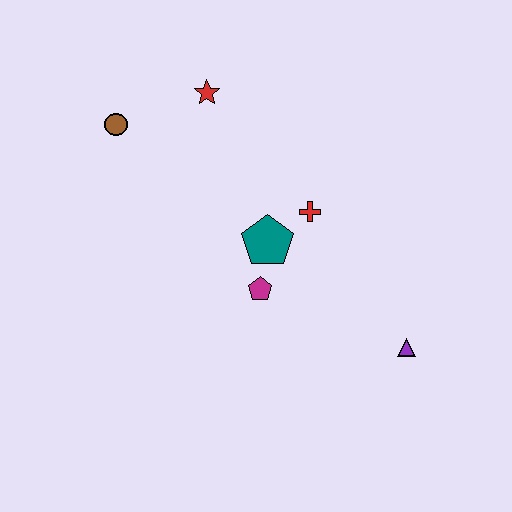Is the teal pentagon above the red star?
No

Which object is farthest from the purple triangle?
The brown circle is farthest from the purple triangle.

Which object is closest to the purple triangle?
The magenta pentagon is closest to the purple triangle.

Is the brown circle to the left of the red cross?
Yes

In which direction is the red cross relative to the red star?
The red cross is below the red star.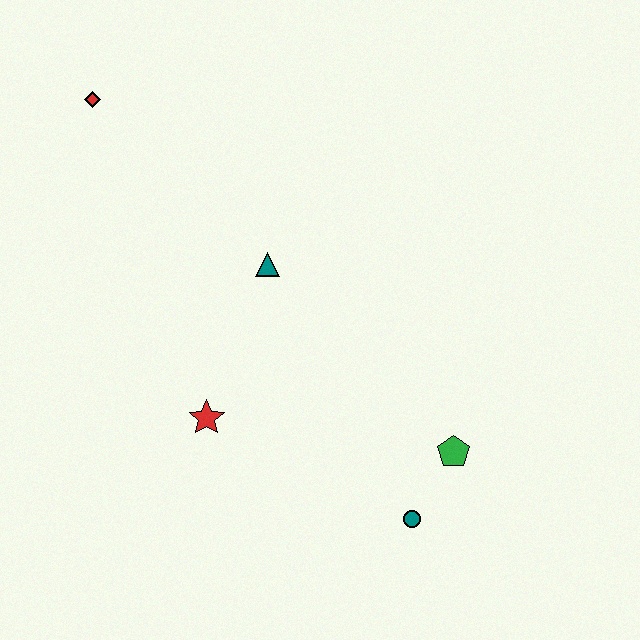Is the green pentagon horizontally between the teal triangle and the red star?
No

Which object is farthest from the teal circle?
The red diamond is farthest from the teal circle.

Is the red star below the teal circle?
No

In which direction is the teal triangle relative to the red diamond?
The teal triangle is to the right of the red diamond.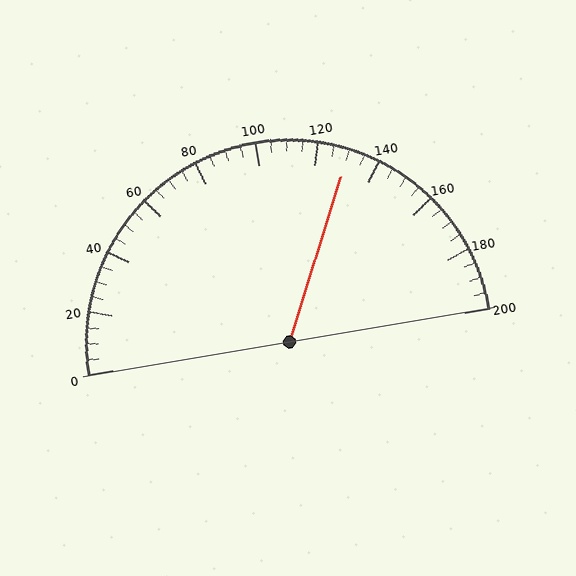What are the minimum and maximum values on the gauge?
The gauge ranges from 0 to 200.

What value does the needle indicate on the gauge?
The needle indicates approximately 130.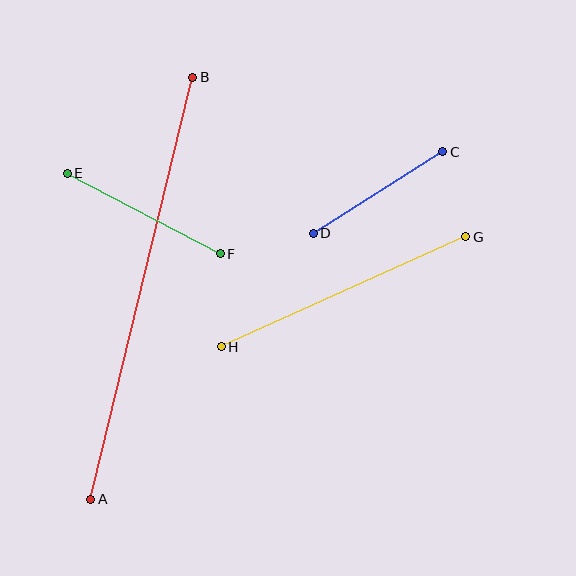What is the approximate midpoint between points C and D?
The midpoint is at approximately (378, 192) pixels.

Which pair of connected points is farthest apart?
Points A and B are farthest apart.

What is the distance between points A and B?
The distance is approximately 434 pixels.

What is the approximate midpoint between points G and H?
The midpoint is at approximately (344, 292) pixels.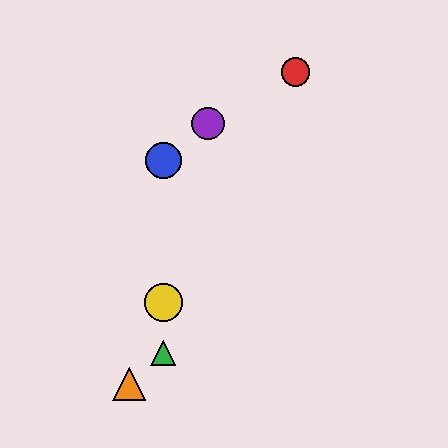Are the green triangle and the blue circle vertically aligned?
Yes, both are at x≈163.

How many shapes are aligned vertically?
3 shapes (the blue circle, the green triangle, the yellow circle) are aligned vertically.